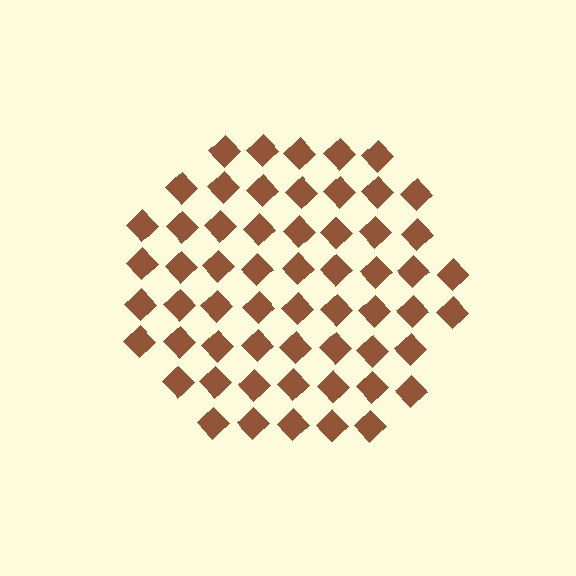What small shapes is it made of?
It is made of small diamonds.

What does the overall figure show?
The overall figure shows a circle.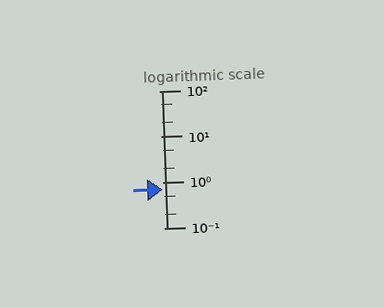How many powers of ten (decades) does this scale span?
The scale spans 3 decades, from 0.1 to 100.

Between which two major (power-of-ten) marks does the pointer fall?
The pointer is between 0.1 and 1.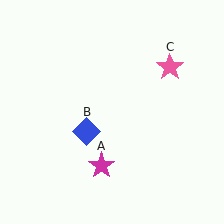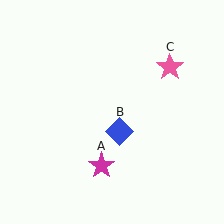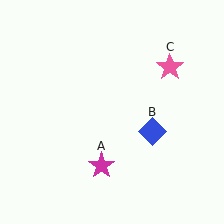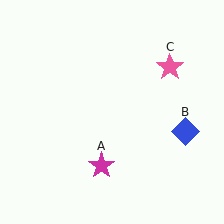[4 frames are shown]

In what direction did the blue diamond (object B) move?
The blue diamond (object B) moved right.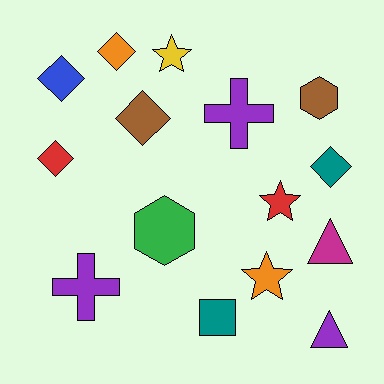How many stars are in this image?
There are 3 stars.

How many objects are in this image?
There are 15 objects.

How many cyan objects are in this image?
There are no cyan objects.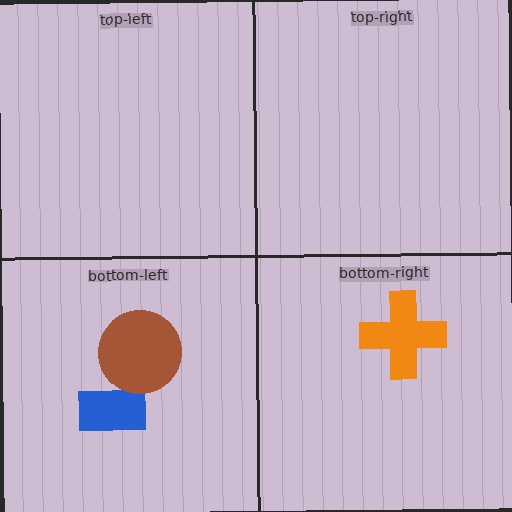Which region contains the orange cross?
The bottom-right region.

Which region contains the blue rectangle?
The bottom-left region.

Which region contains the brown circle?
The bottom-left region.